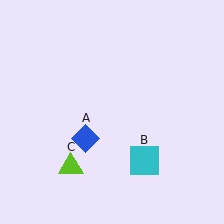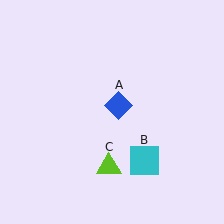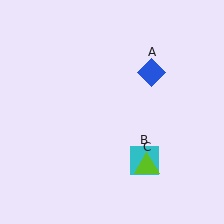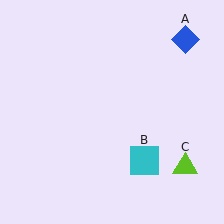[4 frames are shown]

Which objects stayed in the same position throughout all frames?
Cyan square (object B) remained stationary.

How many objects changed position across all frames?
2 objects changed position: blue diamond (object A), lime triangle (object C).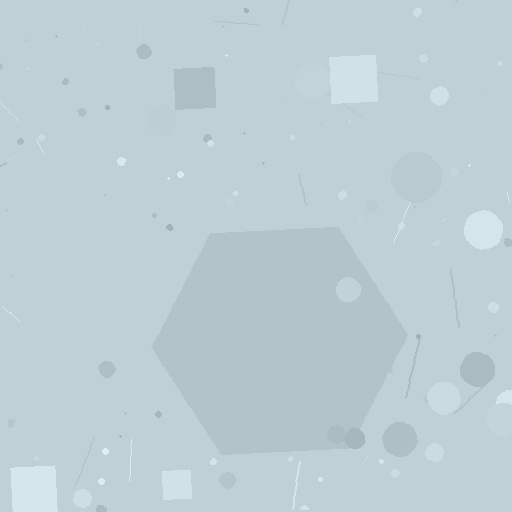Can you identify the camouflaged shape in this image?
The camouflaged shape is a hexagon.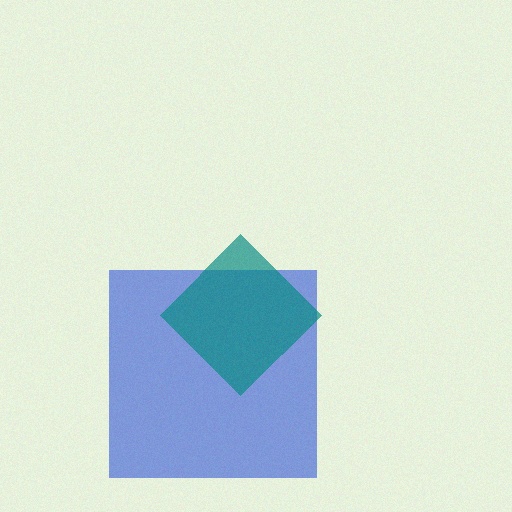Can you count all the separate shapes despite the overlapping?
Yes, there are 2 separate shapes.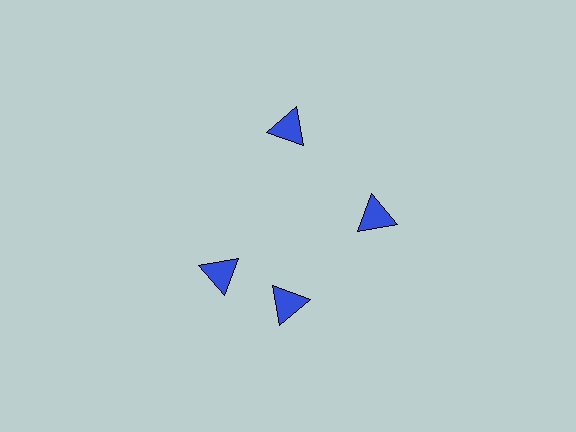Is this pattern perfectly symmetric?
No. The 4 blue triangles are arranged in a ring, but one element near the 9 o'clock position is rotated out of alignment along the ring, breaking the 4-fold rotational symmetry.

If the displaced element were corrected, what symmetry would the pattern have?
It would have 4-fold rotational symmetry — the pattern would map onto itself every 90 degrees.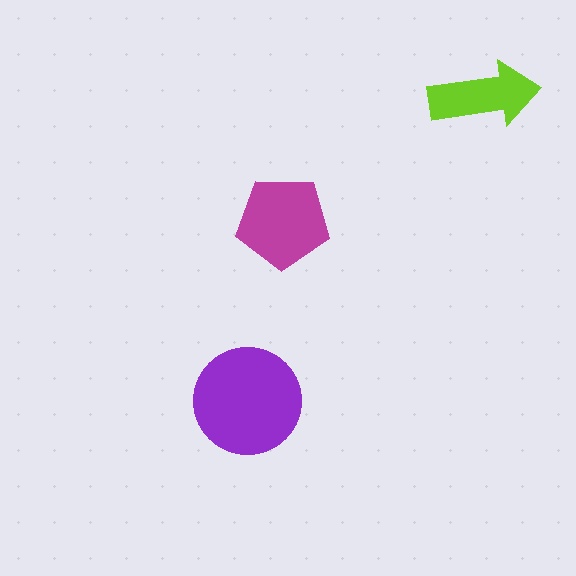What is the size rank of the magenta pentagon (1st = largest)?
2nd.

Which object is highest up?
The lime arrow is topmost.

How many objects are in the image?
There are 3 objects in the image.